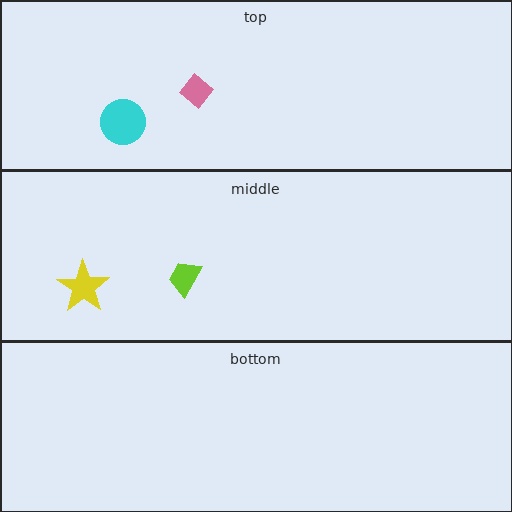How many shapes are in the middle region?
2.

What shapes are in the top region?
The cyan circle, the pink diamond.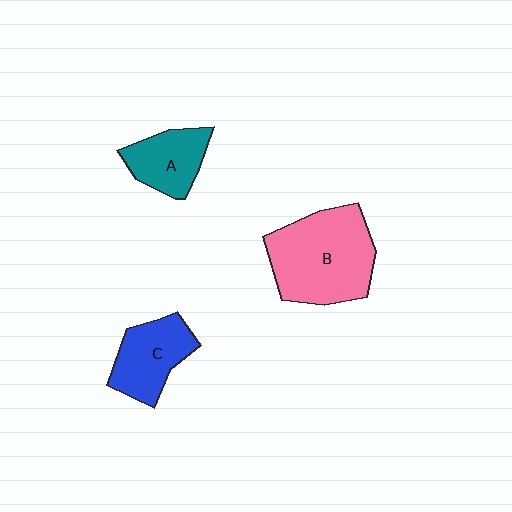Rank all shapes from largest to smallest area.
From largest to smallest: B (pink), C (blue), A (teal).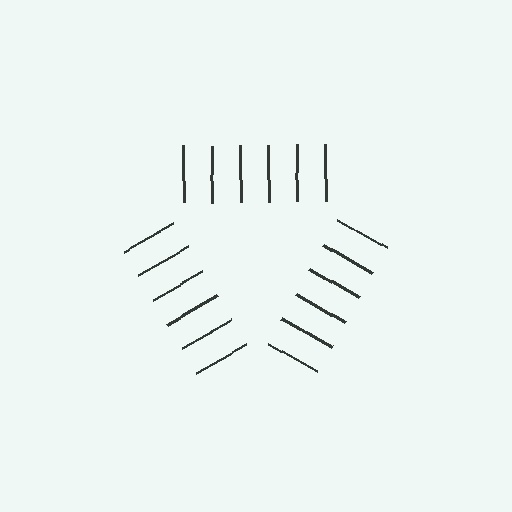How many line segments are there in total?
18 — 6 along each of the 3 edges.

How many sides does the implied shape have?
3 sides — the line-ends trace a triangle.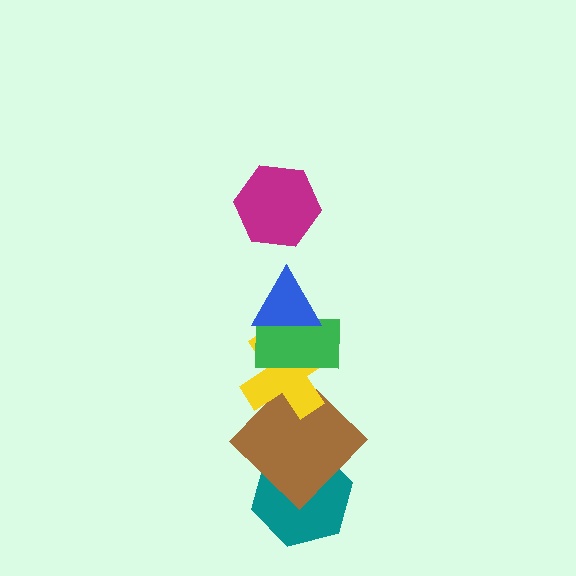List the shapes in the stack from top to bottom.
From top to bottom: the magenta hexagon, the blue triangle, the green rectangle, the yellow cross, the brown diamond, the teal hexagon.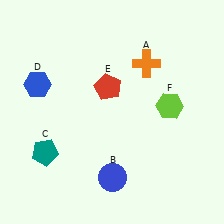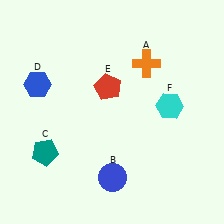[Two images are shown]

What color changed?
The hexagon (F) changed from lime in Image 1 to cyan in Image 2.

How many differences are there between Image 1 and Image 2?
There is 1 difference between the two images.